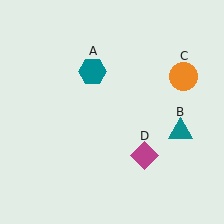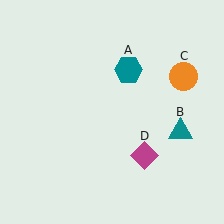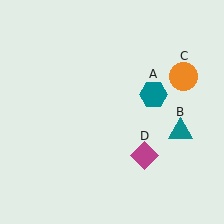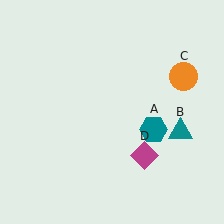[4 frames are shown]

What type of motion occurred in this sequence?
The teal hexagon (object A) rotated clockwise around the center of the scene.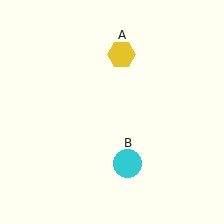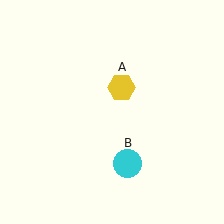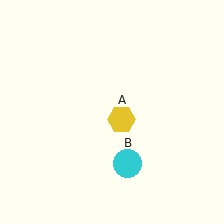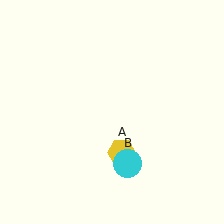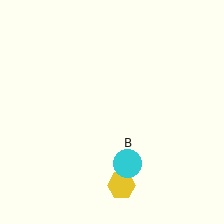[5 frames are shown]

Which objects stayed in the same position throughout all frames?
Cyan circle (object B) remained stationary.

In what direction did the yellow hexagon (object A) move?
The yellow hexagon (object A) moved down.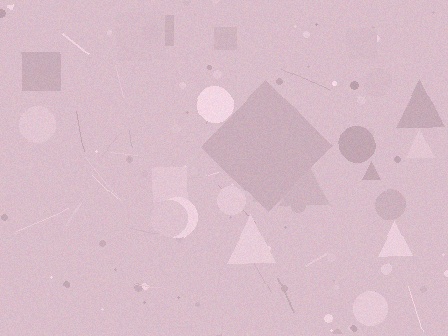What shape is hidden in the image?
A diamond is hidden in the image.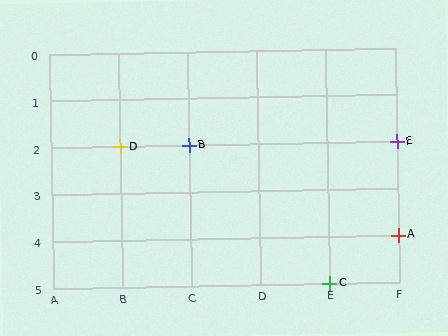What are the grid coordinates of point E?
Point E is at grid coordinates (F, 2).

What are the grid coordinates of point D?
Point D is at grid coordinates (B, 2).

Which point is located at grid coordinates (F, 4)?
Point A is at (F, 4).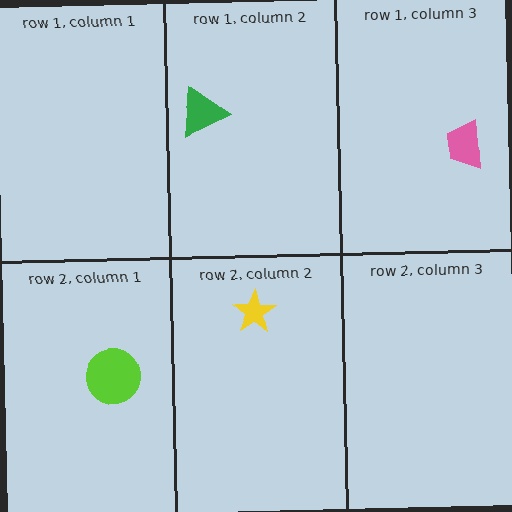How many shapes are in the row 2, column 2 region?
1.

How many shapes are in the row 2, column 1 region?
1.